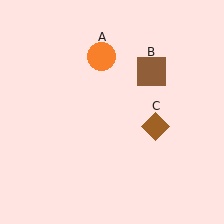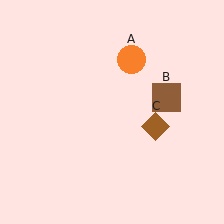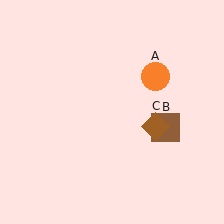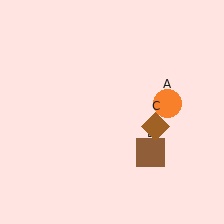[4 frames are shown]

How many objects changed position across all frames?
2 objects changed position: orange circle (object A), brown square (object B).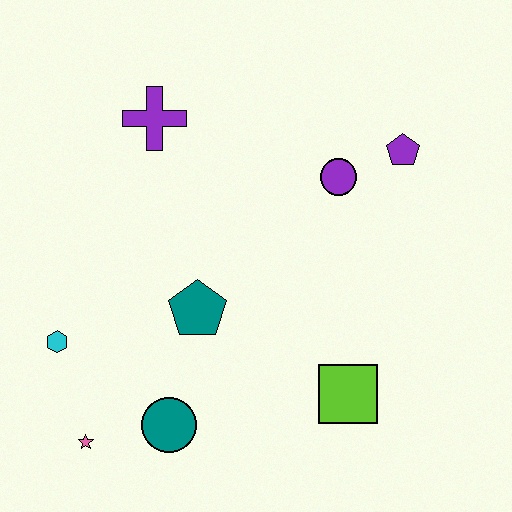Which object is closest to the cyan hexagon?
The pink star is closest to the cyan hexagon.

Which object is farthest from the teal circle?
The purple pentagon is farthest from the teal circle.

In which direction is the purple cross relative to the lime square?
The purple cross is above the lime square.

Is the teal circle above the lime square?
No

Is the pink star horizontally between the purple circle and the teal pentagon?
No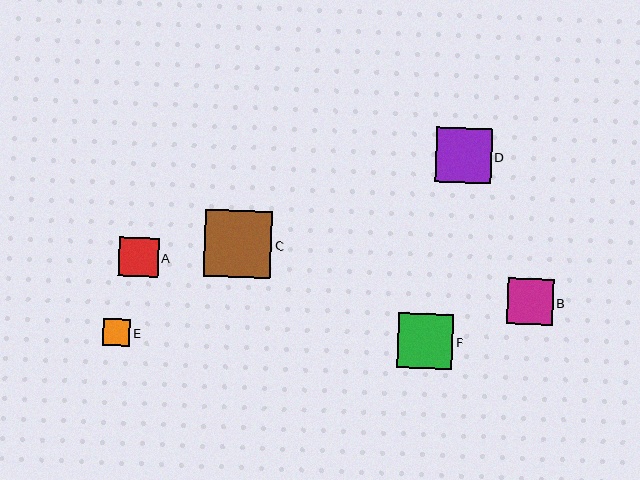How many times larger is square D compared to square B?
Square D is approximately 1.2 times the size of square B.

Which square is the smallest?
Square E is the smallest with a size of approximately 27 pixels.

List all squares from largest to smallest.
From largest to smallest: C, D, F, B, A, E.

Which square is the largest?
Square C is the largest with a size of approximately 67 pixels.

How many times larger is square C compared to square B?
Square C is approximately 1.5 times the size of square B.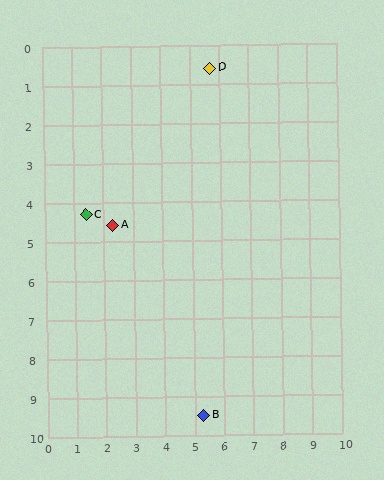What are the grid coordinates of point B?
Point B is at approximately (5.3, 9.5).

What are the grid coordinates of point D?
Point D is at approximately (5.7, 0.6).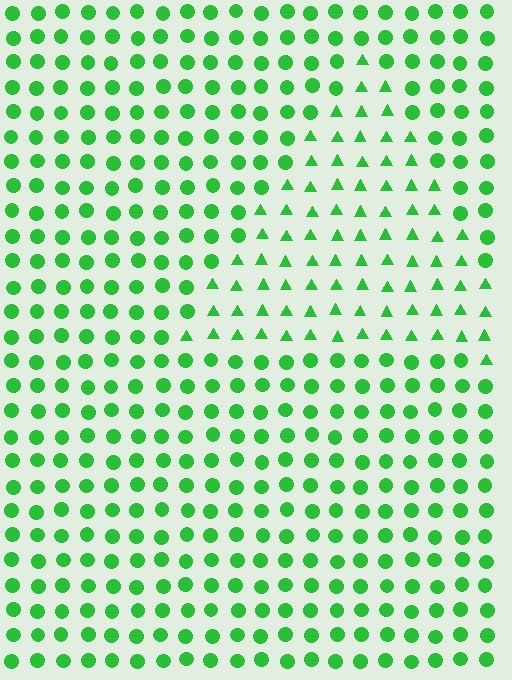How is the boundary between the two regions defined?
The boundary is defined by a change in element shape: triangles inside vs. circles outside. All elements share the same color and spacing.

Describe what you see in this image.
The image is filled with small green elements arranged in a uniform grid. A triangle-shaped region contains triangles, while the surrounding area contains circles. The boundary is defined purely by the change in element shape.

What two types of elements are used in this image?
The image uses triangles inside the triangle region and circles outside it.